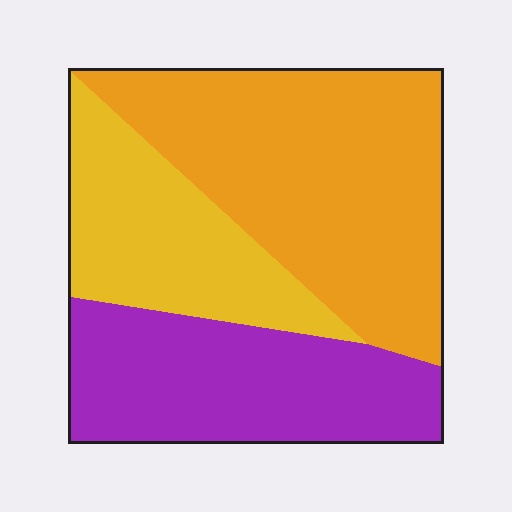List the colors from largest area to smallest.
From largest to smallest: orange, purple, yellow.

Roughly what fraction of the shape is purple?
Purple takes up about one third (1/3) of the shape.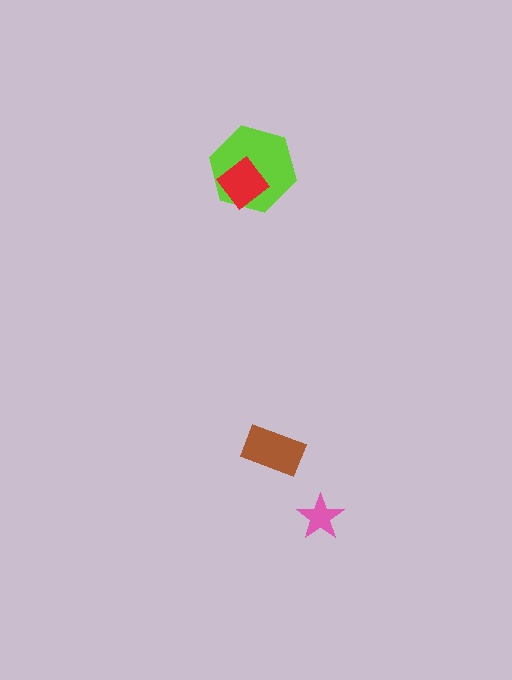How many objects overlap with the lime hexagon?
1 object overlaps with the lime hexagon.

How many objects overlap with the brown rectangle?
0 objects overlap with the brown rectangle.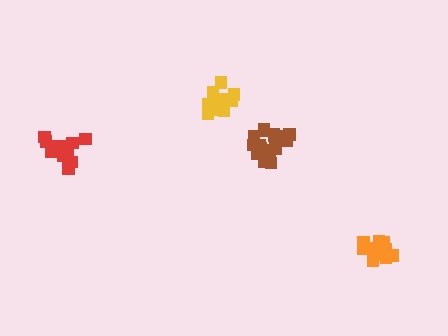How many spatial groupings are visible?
There are 4 spatial groupings.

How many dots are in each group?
Group 1: 18 dots, Group 2: 13 dots, Group 3: 16 dots, Group 4: 14 dots (61 total).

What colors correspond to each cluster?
The clusters are colored: yellow, orange, brown, red.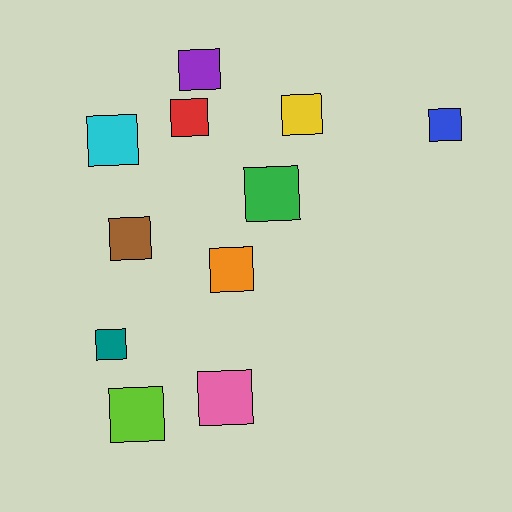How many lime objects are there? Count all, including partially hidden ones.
There is 1 lime object.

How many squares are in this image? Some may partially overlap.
There are 11 squares.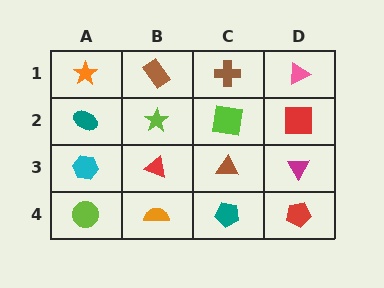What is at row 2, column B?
A lime star.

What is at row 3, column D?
A magenta triangle.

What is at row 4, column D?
A red pentagon.